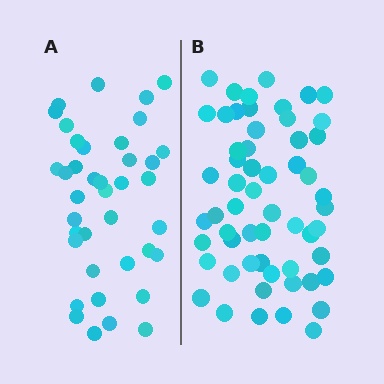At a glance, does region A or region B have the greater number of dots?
Region B (the right region) has more dots.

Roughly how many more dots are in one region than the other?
Region B has approximately 20 more dots than region A.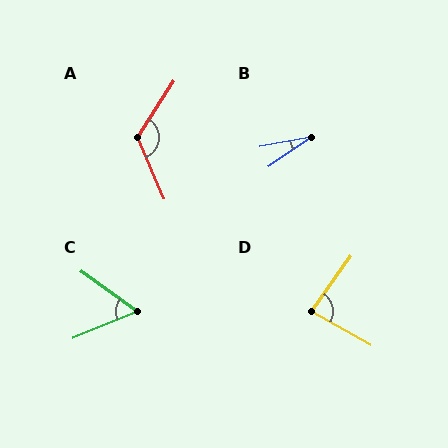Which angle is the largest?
A, at approximately 125 degrees.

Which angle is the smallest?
B, at approximately 24 degrees.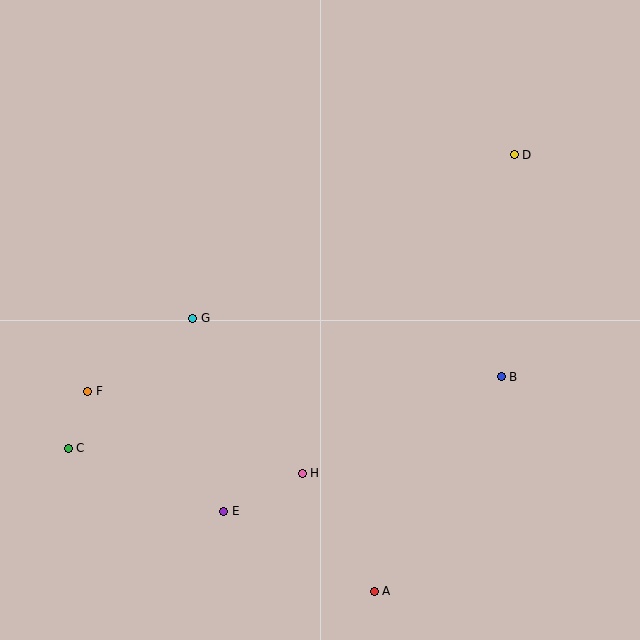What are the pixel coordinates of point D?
Point D is at (514, 155).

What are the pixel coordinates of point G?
Point G is at (193, 318).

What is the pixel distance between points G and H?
The distance between G and H is 190 pixels.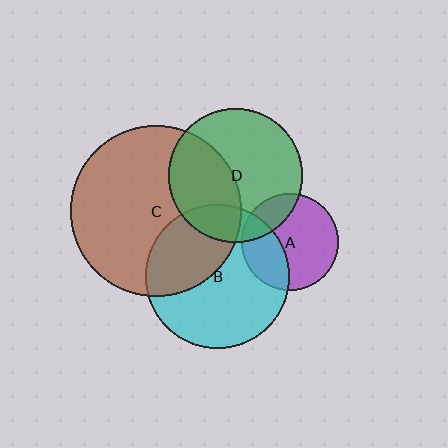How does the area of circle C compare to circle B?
Approximately 1.4 times.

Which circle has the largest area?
Circle C (brown).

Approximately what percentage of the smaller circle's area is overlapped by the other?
Approximately 40%.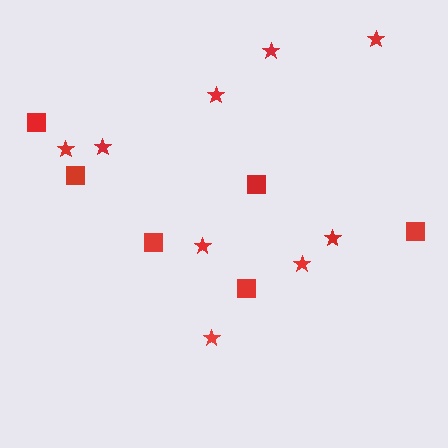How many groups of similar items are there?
There are 2 groups: one group of stars (9) and one group of squares (6).